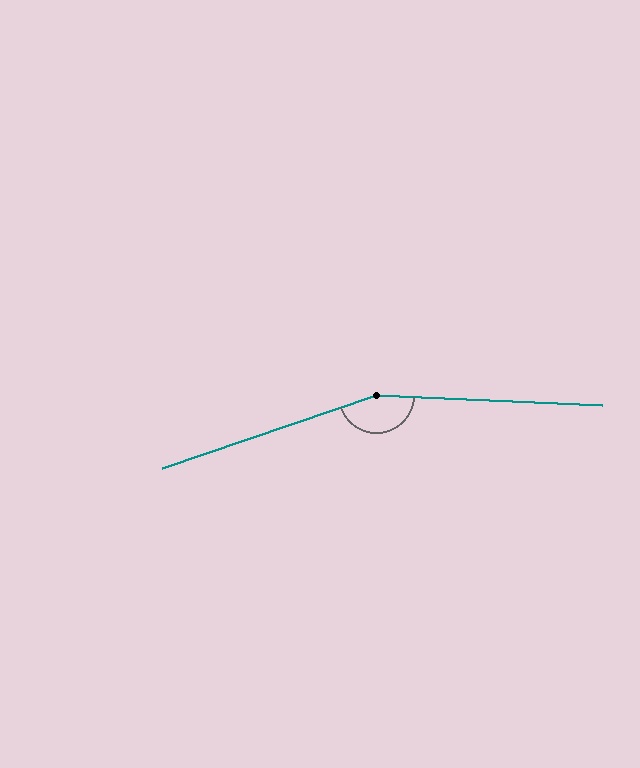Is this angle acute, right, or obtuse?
It is obtuse.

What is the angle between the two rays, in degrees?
Approximately 159 degrees.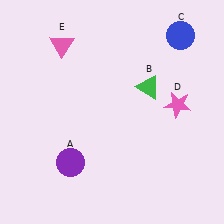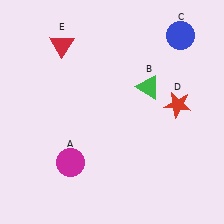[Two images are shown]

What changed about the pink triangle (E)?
In Image 1, E is pink. In Image 2, it changed to red.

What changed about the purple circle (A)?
In Image 1, A is purple. In Image 2, it changed to magenta.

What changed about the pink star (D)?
In Image 1, D is pink. In Image 2, it changed to red.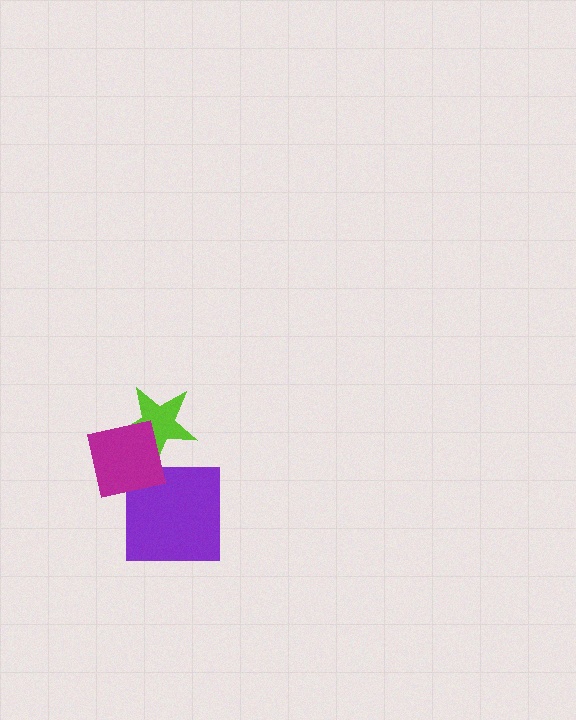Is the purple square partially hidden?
Yes, it is partially covered by another shape.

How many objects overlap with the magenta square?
2 objects overlap with the magenta square.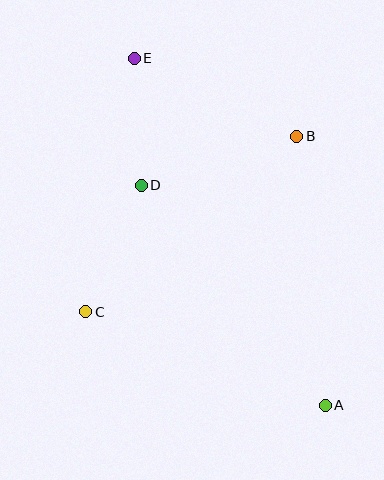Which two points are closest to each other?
Points D and E are closest to each other.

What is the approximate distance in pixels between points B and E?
The distance between B and E is approximately 180 pixels.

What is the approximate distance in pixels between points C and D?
The distance between C and D is approximately 138 pixels.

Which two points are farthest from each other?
Points A and E are farthest from each other.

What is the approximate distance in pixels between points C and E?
The distance between C and E is approximately 258 pixels.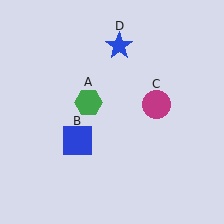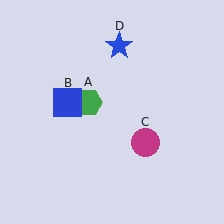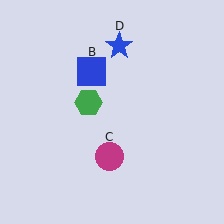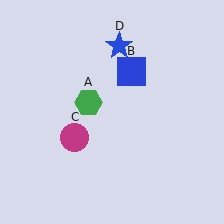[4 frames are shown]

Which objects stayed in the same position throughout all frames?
Green hexagon (object A) and blue star (object D) remained stationary.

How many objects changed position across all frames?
2 objects changed position: blue square (object B), magenta circle (object C).